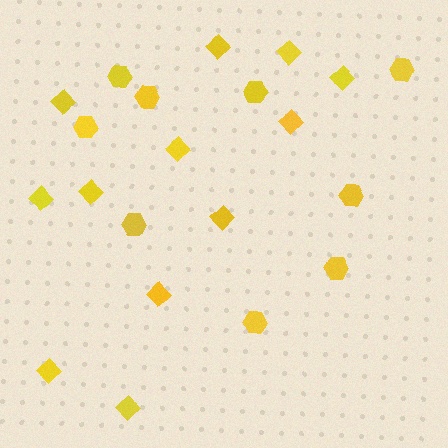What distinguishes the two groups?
There are 2 groups: one group of hexagons (9) and one group of diamonds (12).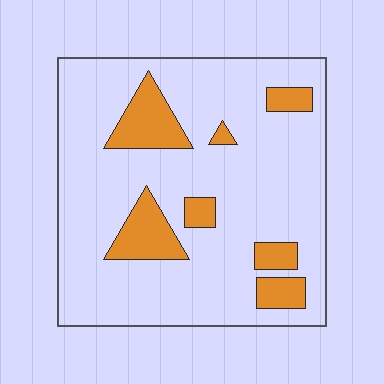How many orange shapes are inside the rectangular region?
7.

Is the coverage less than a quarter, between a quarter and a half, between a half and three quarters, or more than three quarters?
Less than a quarter.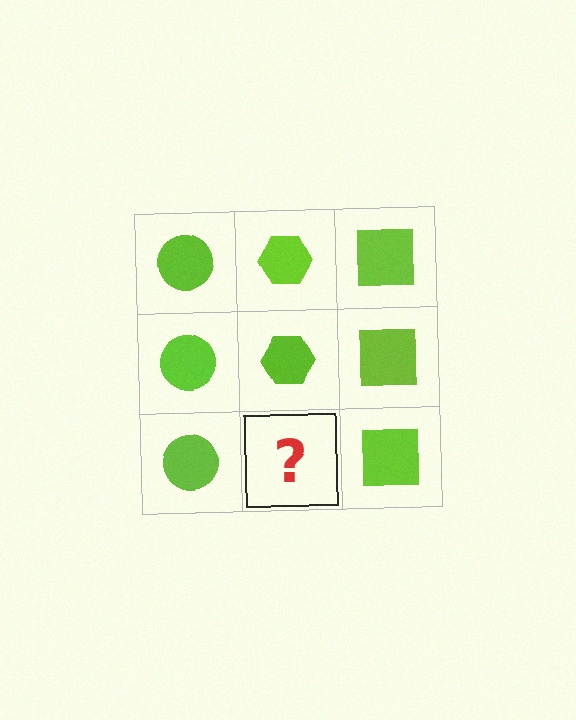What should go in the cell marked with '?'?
The missing cell should contain a lime hexagon.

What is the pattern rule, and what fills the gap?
The rule is that each column has a consistent shape. The gap should be filled with a lime hexagon.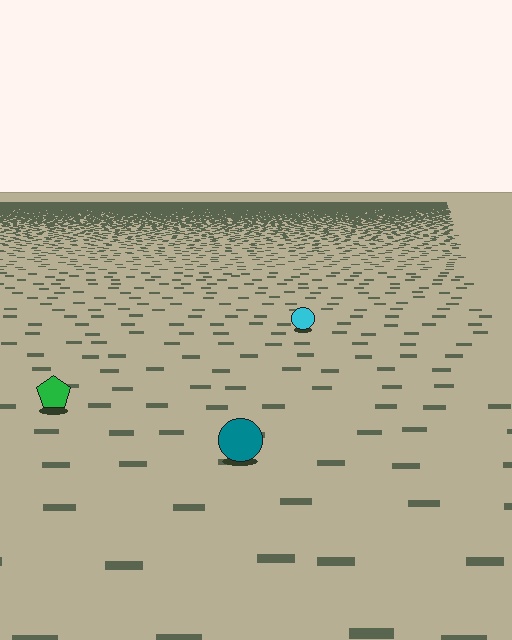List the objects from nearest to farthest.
From nearest to farthest: the teal circle, the green pentagon, the cyan circle.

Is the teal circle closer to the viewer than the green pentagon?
Yes. The teal circle is closer — you can tell from the texture gradient: the ground texture is coarser near it.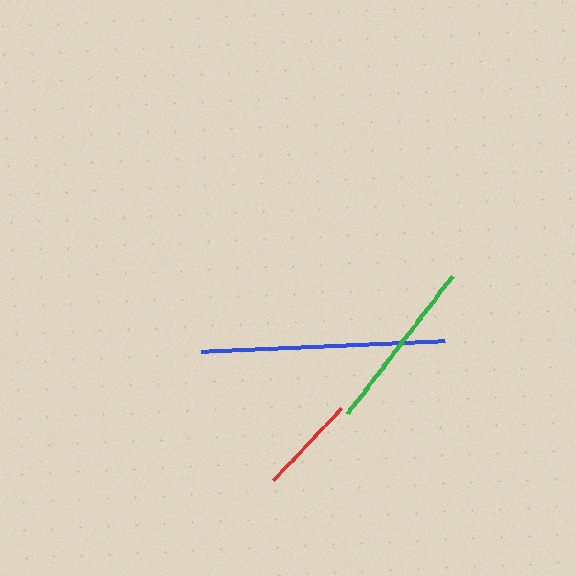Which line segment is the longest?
The blue line is the longest at approximately 244 pixels.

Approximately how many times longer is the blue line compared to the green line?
The blue line is approximately 1.4 times the length of the green line.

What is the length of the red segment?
The red segment is approximately 99 pixels long.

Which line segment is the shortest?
The red line is the shortest at approximately 99 pixels.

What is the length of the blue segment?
The blue segment is approximately 244 pixels long.